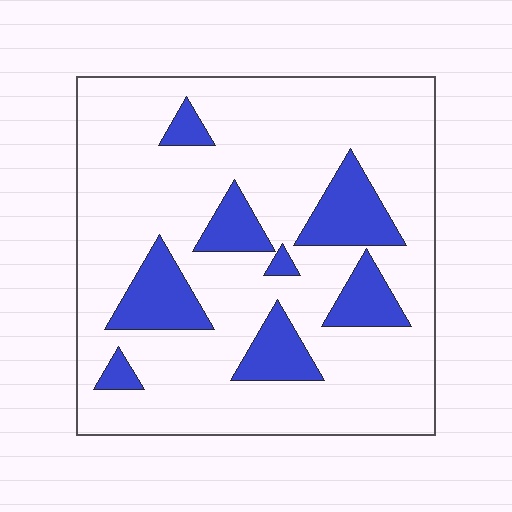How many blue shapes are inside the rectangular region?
8.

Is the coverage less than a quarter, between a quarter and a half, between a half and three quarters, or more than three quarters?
Less than a quarter.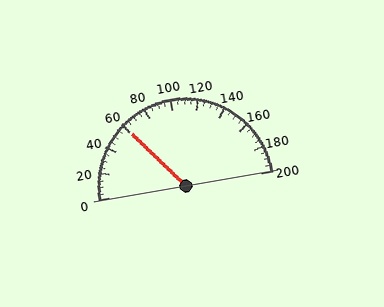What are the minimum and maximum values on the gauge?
The gauge ranges from 0 to 200.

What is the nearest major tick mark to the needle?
The nearest major tick mark is 60.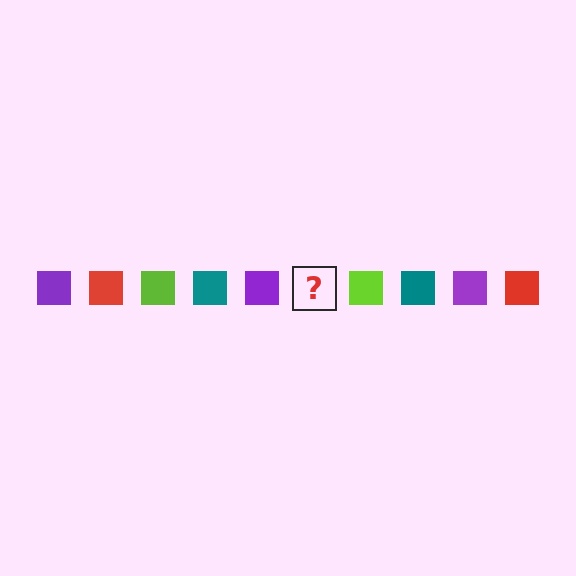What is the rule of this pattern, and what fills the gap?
The rule is that the pattern cycles through purple, red, lime, teal squares. The gap should be filled with a red square.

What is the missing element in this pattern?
The missing element is a red square.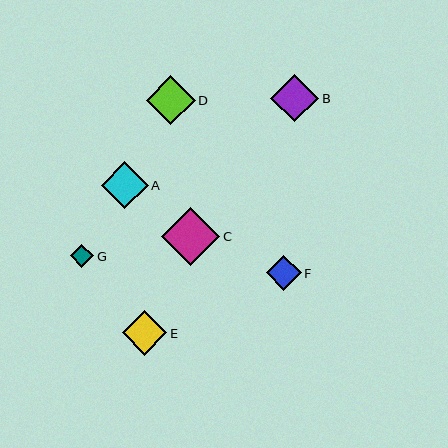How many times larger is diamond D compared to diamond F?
Diamond D is approximately 1.4 times the size of diamond F.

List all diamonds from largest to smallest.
From largest to smallest: C, D, B, A, E, F, G.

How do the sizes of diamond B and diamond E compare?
Diamond B and diamond E are approximately the same size.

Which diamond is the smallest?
Diamond G is the smallest with a size of approximately 23 pixels.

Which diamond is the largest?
Diamond C is the largest with a size of approximately 58 pixels.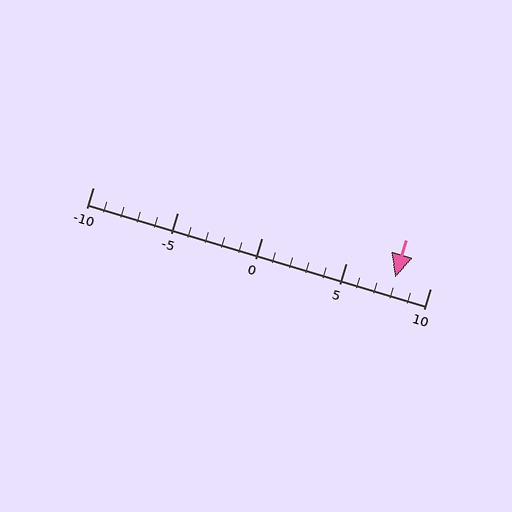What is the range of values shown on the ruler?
The ruler shows values from -10 to 10.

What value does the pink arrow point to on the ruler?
The pink arrow points to approximately 8.